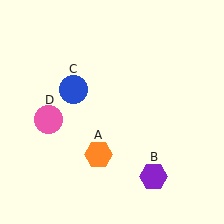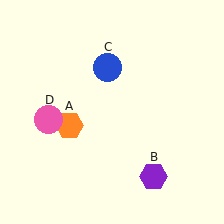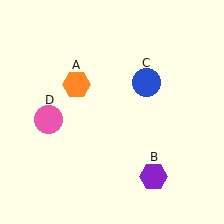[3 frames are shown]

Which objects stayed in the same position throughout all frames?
Purple hexagon (object B) and pink circle (object D) remained stationary.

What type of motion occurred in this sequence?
The orange hexagon (object A), blue circle (object C) rotated clockwise around the center of the scene.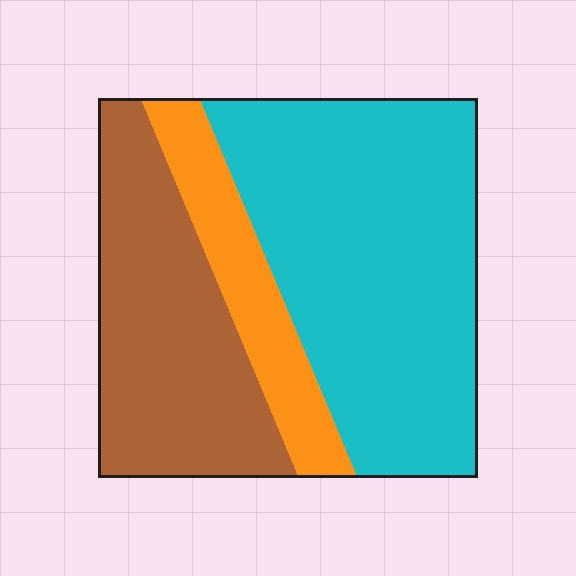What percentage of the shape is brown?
Brown covers around 30% of the shape.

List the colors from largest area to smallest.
From largest to smallest: cyan, brown, orange.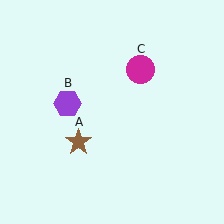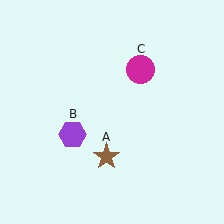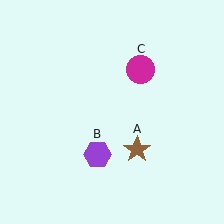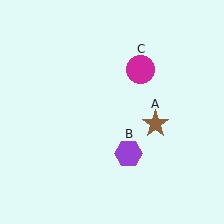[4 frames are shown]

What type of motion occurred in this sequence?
The brown star (object A), purple hexagon (object B) rotated counterclockwise around the center of the scene.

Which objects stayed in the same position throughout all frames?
Magenta circle (object C) remained stationary.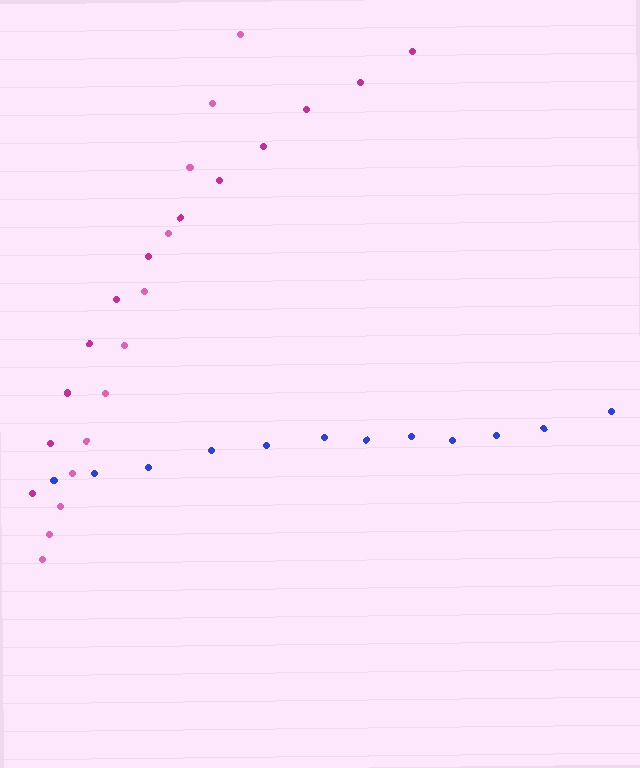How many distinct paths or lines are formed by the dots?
There are 3 distinct paths.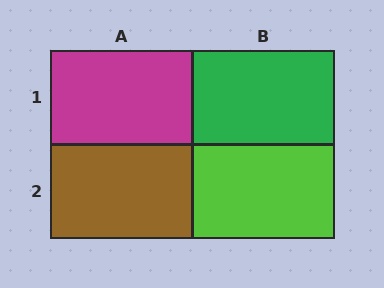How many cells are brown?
1 cell is brown.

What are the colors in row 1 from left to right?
Magenta, green.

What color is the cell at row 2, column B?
Lime.